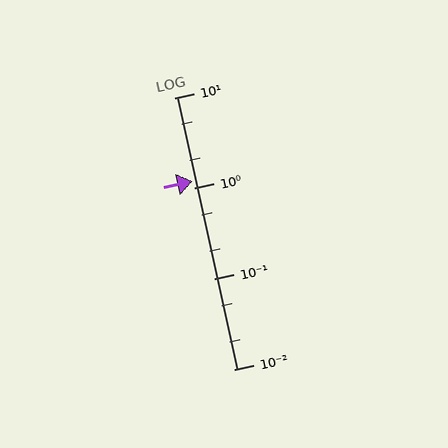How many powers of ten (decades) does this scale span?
The scale spans 3 decades, from 0.01 to 10.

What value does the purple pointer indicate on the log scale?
The pointer indicates approximately 1.2.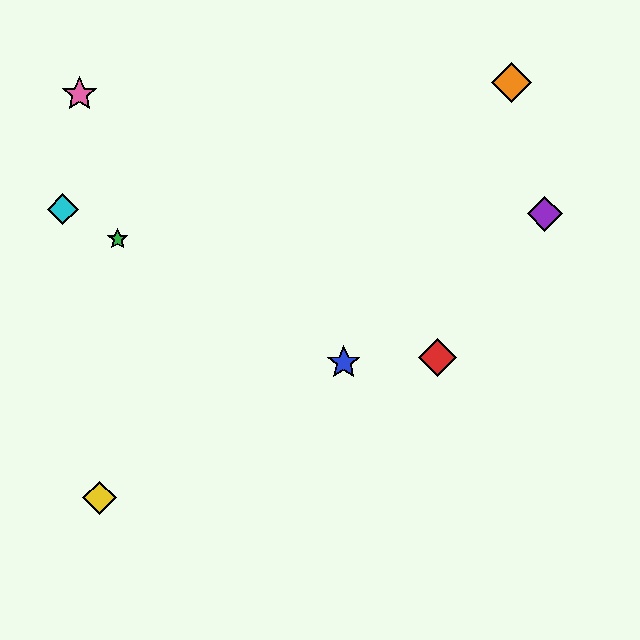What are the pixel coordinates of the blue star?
The blue star is at (344, 362).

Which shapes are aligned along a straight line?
The blue star, the green star, the cyan diamond are aligned along a straight line.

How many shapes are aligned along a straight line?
3 shapes (the blue star, the green star, the cyan diamond) are aligned along a straight line.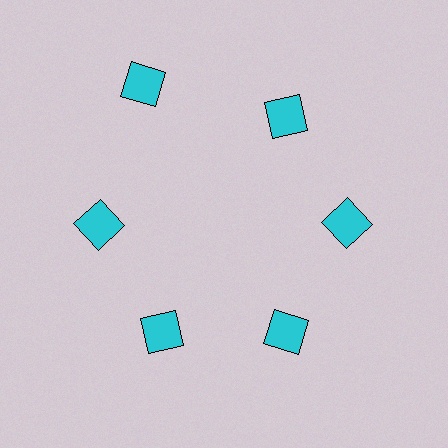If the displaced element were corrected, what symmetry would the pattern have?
It would have 6-fold rotational symmetry — the pattern would map onto itself every 60 degrees.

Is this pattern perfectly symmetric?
No. The 6 cyan squares are arranged in a ring, but one element near the 11 o'clock position is pushed outward from the center, breaking the 6-fold rotational symmetry.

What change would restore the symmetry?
The symmetry would be restored by moving it inward, back onto the ring so that all 6 squares sit at equal angles and equal distance from the center.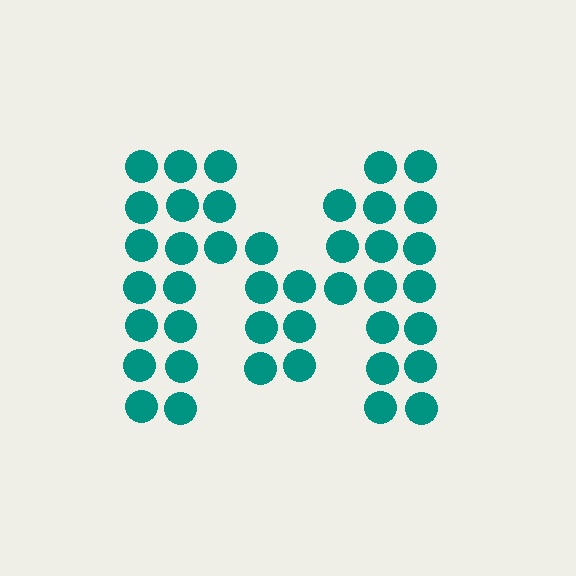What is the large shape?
The large shape is the letter M.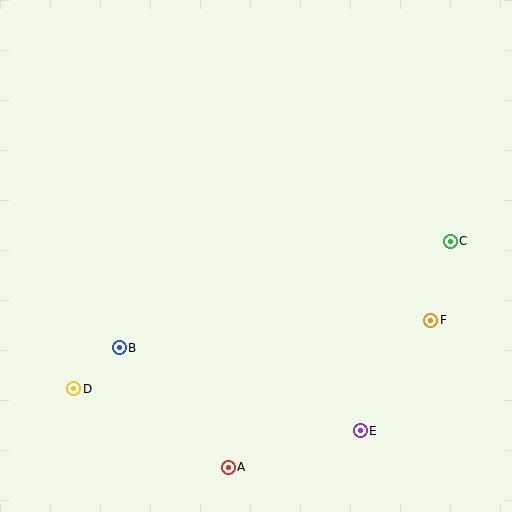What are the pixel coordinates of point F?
Point F is at (431, 320).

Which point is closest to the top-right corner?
Point C is closest to the top-right corner.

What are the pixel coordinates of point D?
Point D is at (74, 389).